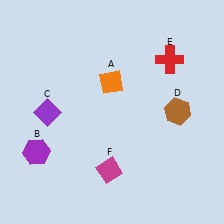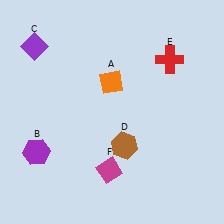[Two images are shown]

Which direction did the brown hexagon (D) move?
The brown hexagon (D) moved left.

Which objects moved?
The objects that moved are: the purple diamond (C), the brown hexagon (D).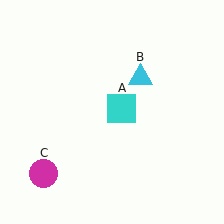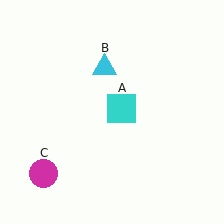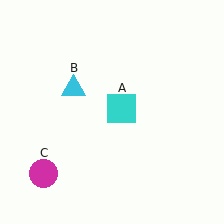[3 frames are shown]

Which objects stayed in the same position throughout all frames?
Cyan square (object A) and magenta circle (object C) remained stationary.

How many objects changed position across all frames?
1 object changed position: cyan triangle (object B).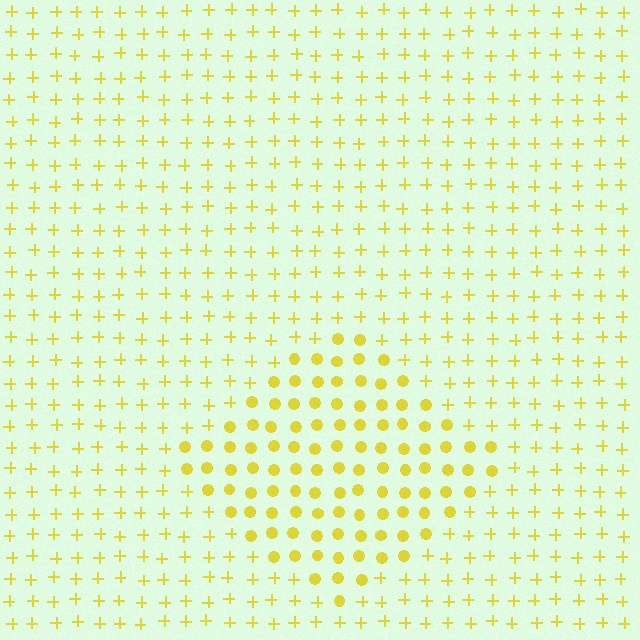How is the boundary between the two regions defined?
The boundary is defined by a change in element shape: circles inside vs. plus signs outside. All elements share the same color and spacing.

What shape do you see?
I see a diamond.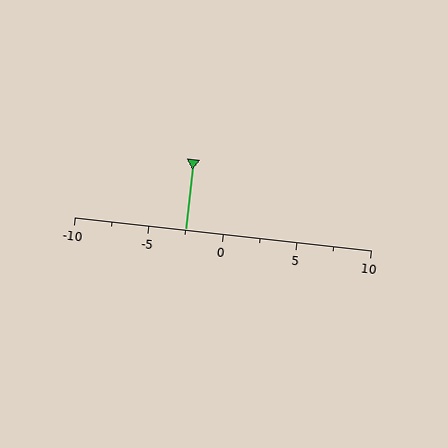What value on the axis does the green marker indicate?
The marker indicates approximately -2.5.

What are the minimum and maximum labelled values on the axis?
The axis runs from -10 to 10.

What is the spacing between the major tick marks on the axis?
The major ticks are spaced 5 apart.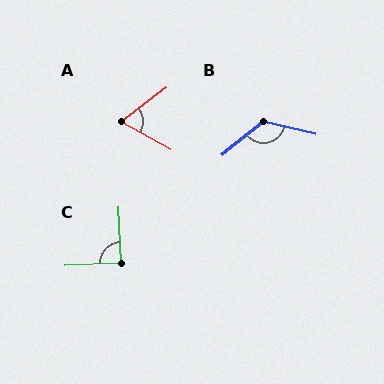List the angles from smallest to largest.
A (67°), C (90°), B (127°).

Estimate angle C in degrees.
Approximately 90 degrees.